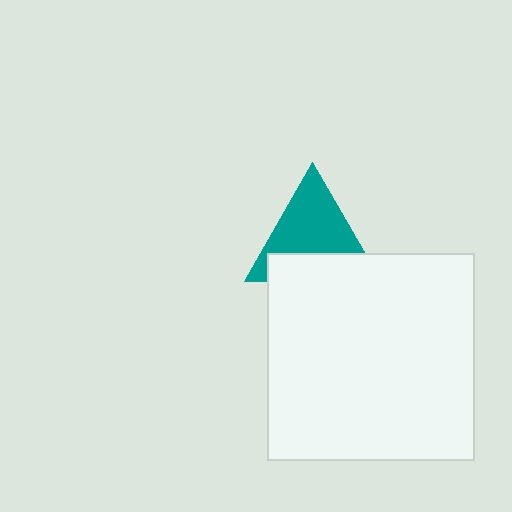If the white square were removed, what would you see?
You would see the complete teal triangle.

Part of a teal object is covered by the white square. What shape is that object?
It is a triangle.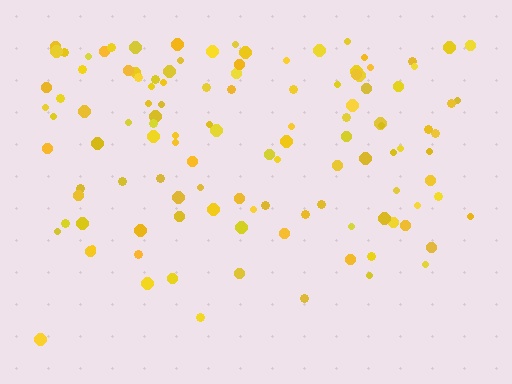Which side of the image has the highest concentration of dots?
The top.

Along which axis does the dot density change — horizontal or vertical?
Vertical.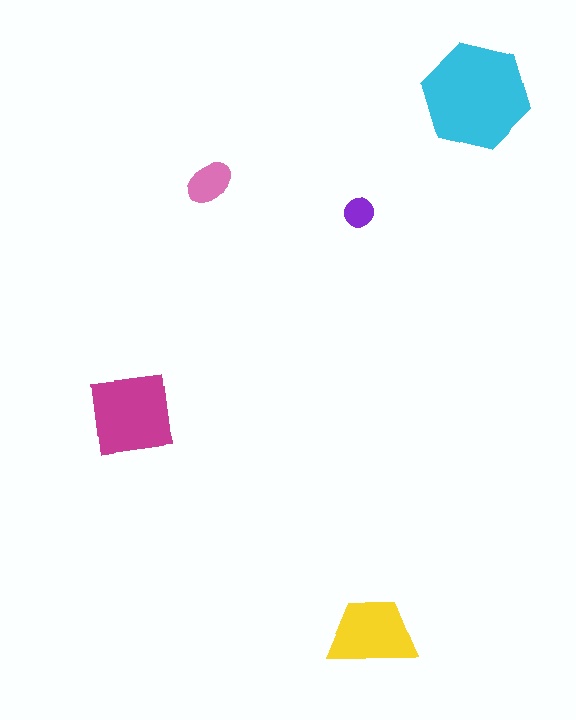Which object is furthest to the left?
The magenta square is leftmost.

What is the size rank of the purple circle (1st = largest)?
5th.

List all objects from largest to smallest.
The cyan hexagon, the magenta square, the yellow trapezoid, the pink ellipse, the purple circle.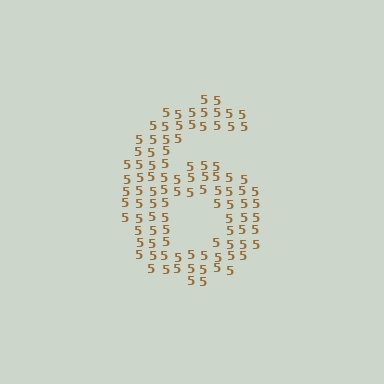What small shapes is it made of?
It is made of small digit 5's.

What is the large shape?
The large shape is the digit 6.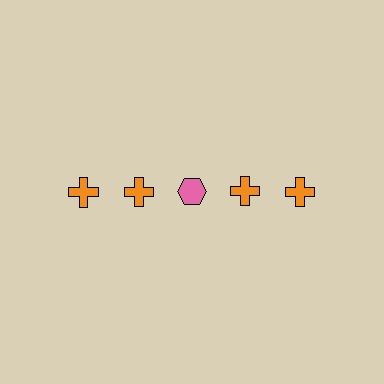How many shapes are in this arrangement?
There are 5 shapes arranged in a grid pattern.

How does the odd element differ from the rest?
It differs in both color (pink instead of orange) and shape (hexagon instead of cross).